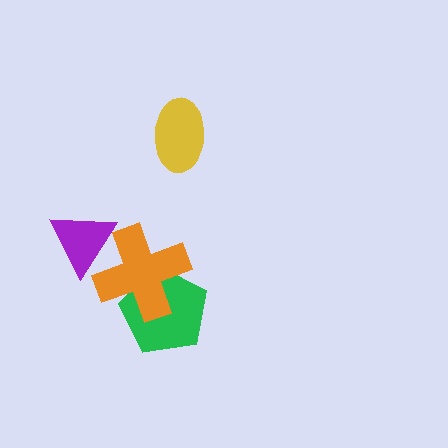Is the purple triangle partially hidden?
Yes, it is partially covered by another shape.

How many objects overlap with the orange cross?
2 objects overlap with the orange cross.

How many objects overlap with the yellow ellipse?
0 objects overlap with the yellow ellipse.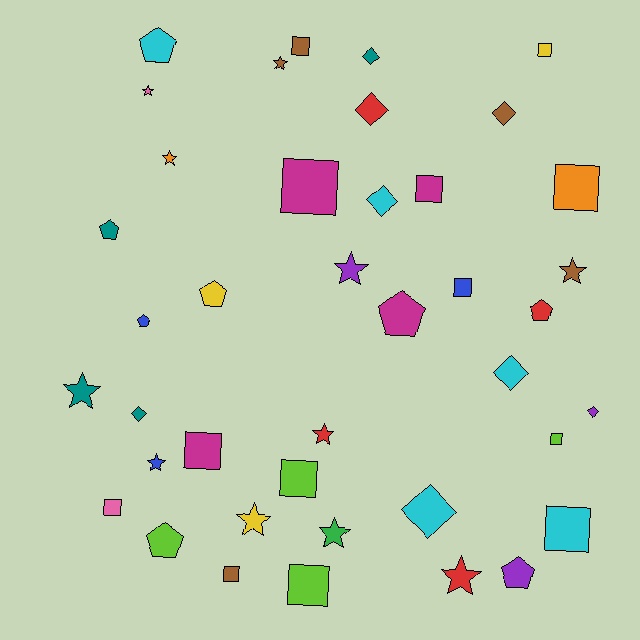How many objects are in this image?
There are 40 objects.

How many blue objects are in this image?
There are 3 blue objects.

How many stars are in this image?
There are 11 stars.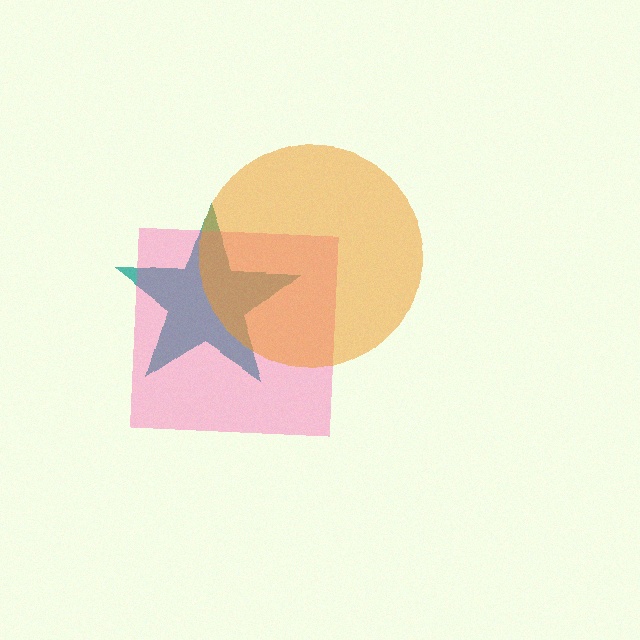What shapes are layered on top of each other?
The layered shapes are: a teal star, a pink square, an orange circle.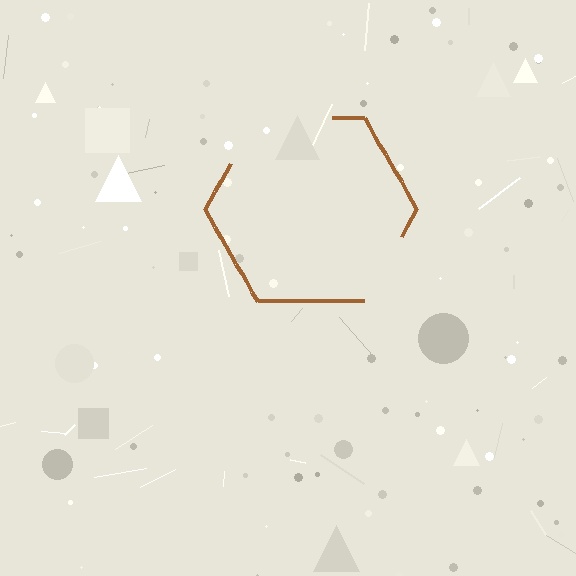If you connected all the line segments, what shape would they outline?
They would outline a hexagon.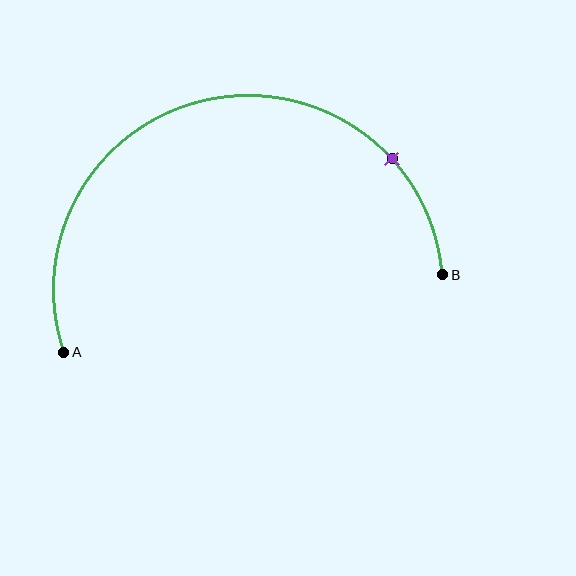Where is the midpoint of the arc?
The arc midpoint is the point on the curve farthest from the straight line joining A and B. It sits above that line.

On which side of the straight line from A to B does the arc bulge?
The arc bulges above the straight line connecting A and B.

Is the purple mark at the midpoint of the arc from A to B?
No. The purple mark lies on the arc but is closer to endpoint B. The arc midpoint would be at the point on the curve equidistant along the arc from both A and B.